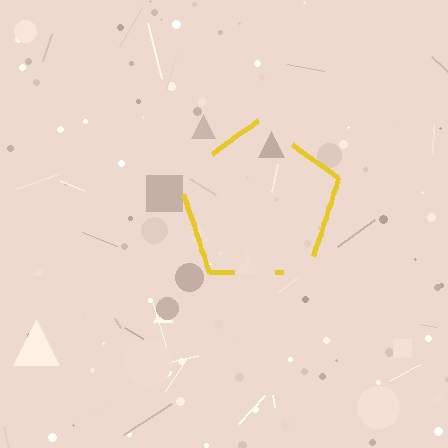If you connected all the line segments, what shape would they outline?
They would outline a pentagon.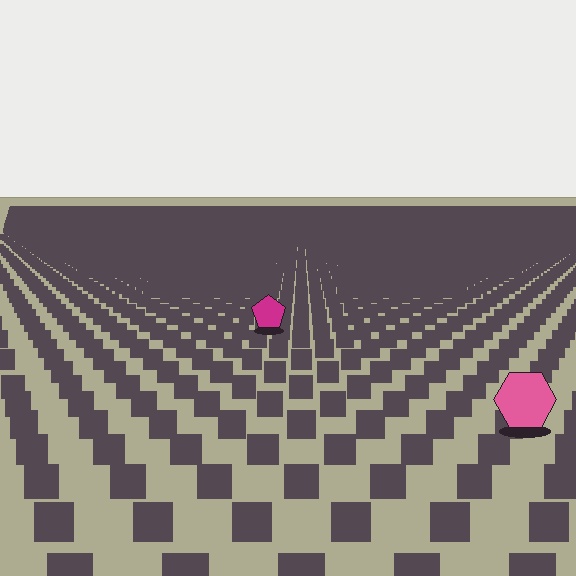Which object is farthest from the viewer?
The magenta pentagon is farthest from the viewer. It appears smaller and the ground texture around it is denser.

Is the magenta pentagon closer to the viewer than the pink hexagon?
No. The pink hexagon is closer — you can tell from the texture gradient: the ground texture is coarser near it.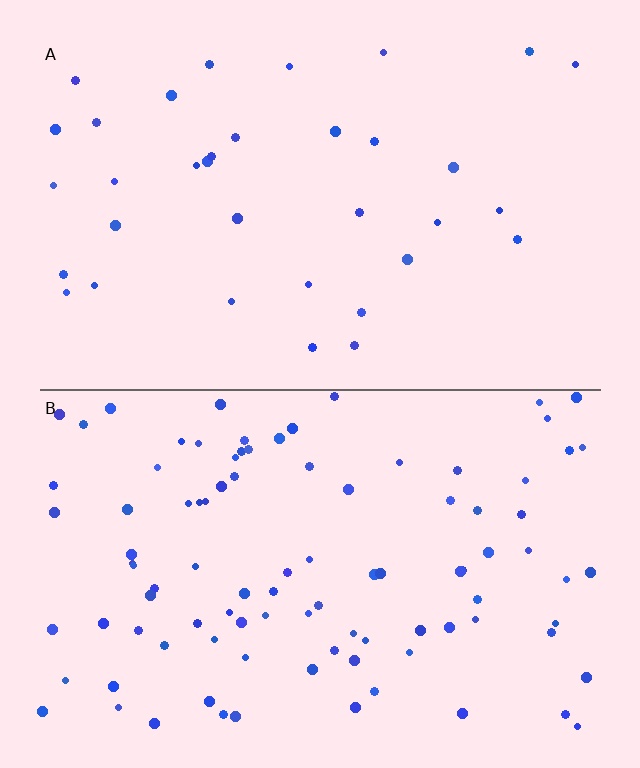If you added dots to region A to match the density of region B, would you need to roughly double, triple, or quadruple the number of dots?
Approximately triple.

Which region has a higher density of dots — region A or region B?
B (the bottom).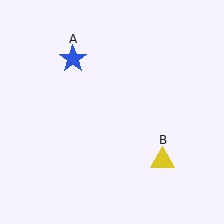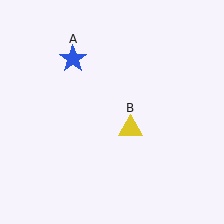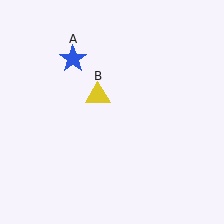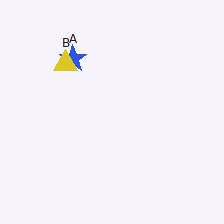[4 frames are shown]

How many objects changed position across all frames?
1 object changed position: yellow triangle (object B).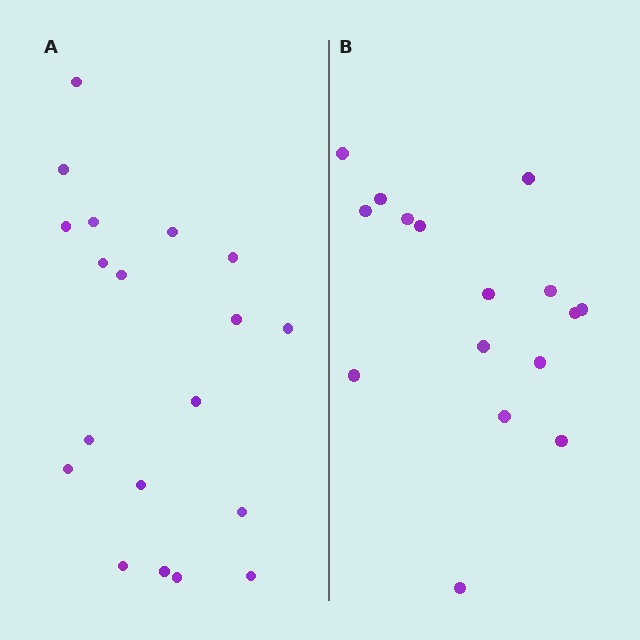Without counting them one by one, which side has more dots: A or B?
Region A (the left region) has more dots.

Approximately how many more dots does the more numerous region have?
Region A has just a few more — roughly 2 or 3 more dots than region B.